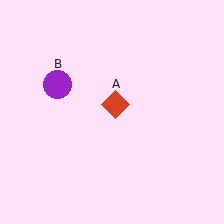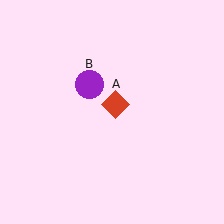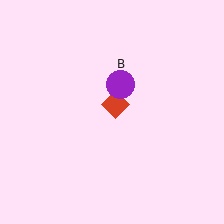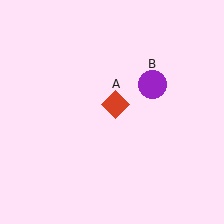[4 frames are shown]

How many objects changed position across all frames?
1 object changed position: purple circle (object B).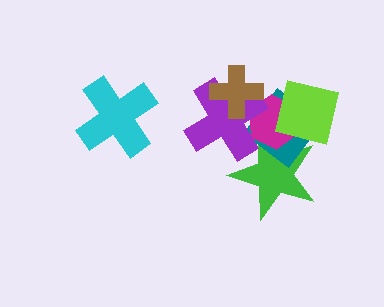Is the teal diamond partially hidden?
Yes, it is partially covered by another shape.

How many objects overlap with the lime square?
3 objects overlap with the lime square.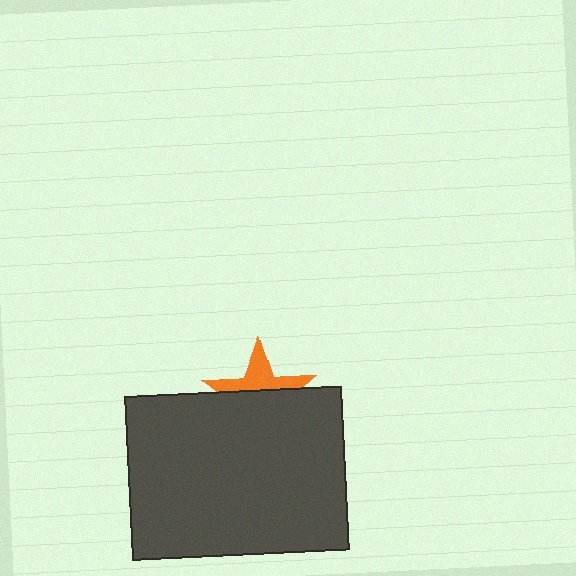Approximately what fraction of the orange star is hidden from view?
Roughly 59% of the orange star is hidden behind the dark gray rectangle.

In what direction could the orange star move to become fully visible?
The orange star could move up. That would shift it out from behind the dark gray rectangle entirely.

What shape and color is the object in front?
The object in front is a dark gray rectangle.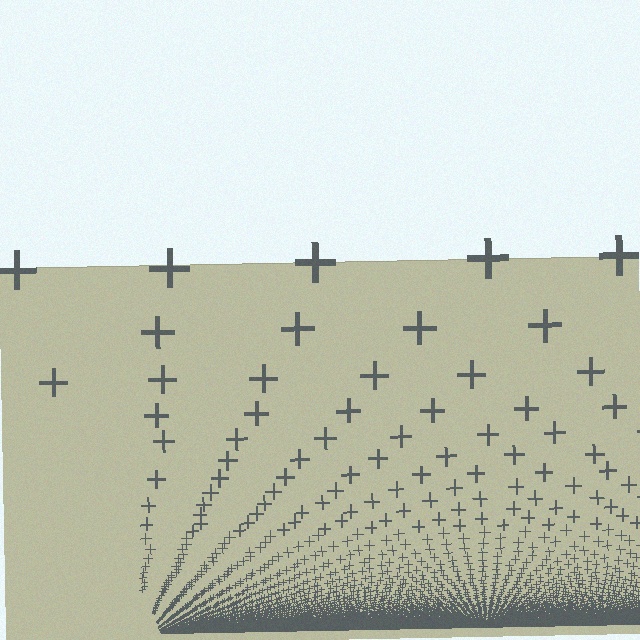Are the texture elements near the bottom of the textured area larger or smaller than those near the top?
Smaller. The gradient is inverted — elements near the bottom are smaller and denser.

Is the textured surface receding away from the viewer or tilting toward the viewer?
The surface appears to tilt toward the viewer. Texture elements get larger and sparser toward the top.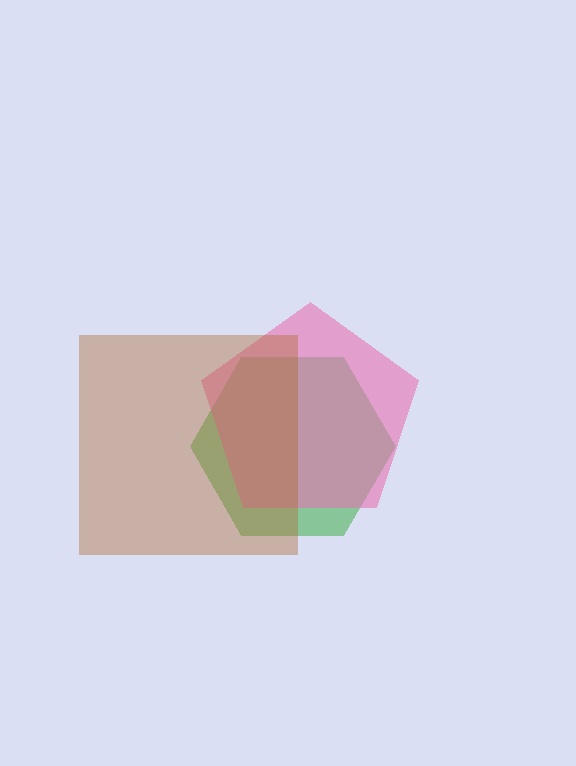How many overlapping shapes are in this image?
There are 3 overlapping shapes in the image.